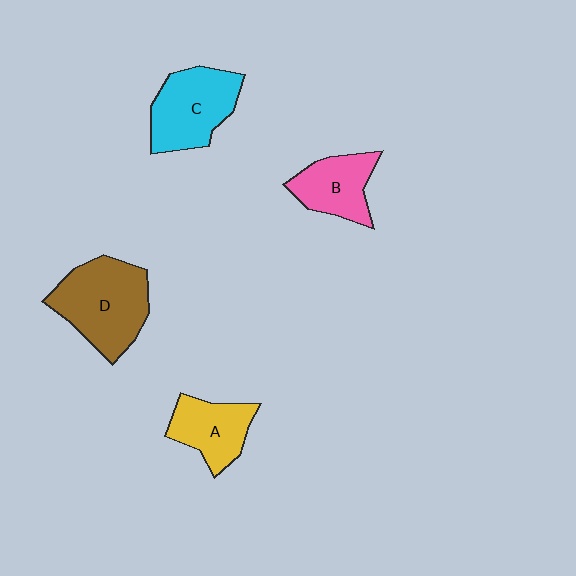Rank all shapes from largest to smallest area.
From largest to smallest: D (brown), C (cyan), A (yellow), B (pink).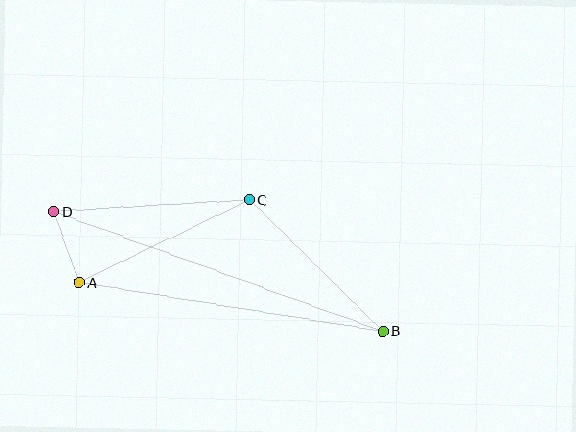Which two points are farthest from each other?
Points B and D are farthest from each other.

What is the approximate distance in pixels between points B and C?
The distance between B and C is approximately 187 pixels.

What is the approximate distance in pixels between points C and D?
The distance between C and D is approximately 196 pixels.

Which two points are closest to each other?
Points A and D are closest to each other.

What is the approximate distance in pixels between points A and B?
The distance between A and B is approximately 308 pixels.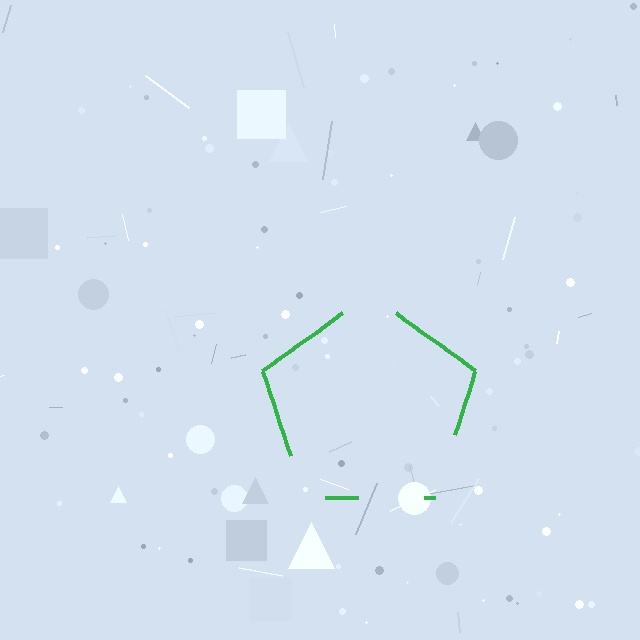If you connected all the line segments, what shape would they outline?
They would outline a pentagon.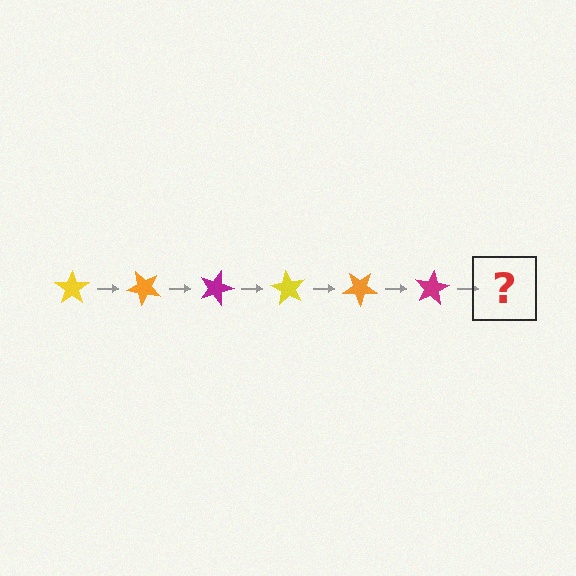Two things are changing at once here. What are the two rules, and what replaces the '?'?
The two rules are that it rotates 45 degrees each step and the color cycles through yellow, orange, and magenta. The '?' should be a yellow star, rotated 270 degrees from the start.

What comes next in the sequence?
The next element should be a yellow star, rotated 270 degrees from the start.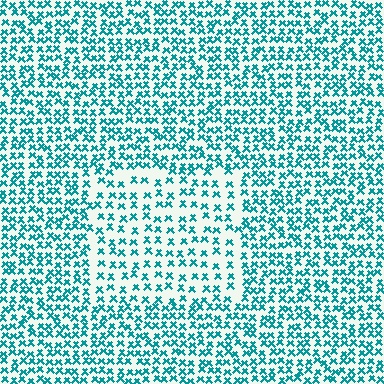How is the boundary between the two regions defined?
The boundary is defined by a change in element density (approximately 1.7x ratio). All elements are the same color, size, and shape.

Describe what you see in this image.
The image contains small teal elements arranged at two different densities. A rectangle-shaped region is visible where the elements are less densely packed than the surrounding area.